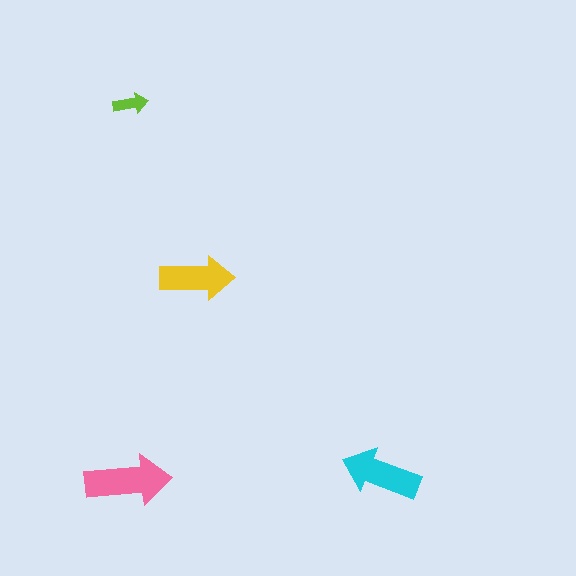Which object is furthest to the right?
The cyan arrow is rightmost.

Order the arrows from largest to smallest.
the pink one, the cyan one, the yellow one, the lime one.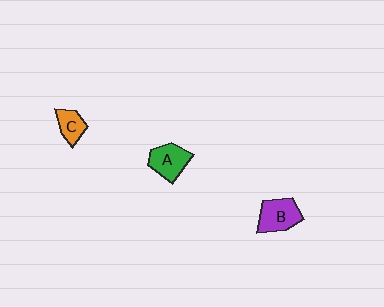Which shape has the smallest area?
Shape C (orange).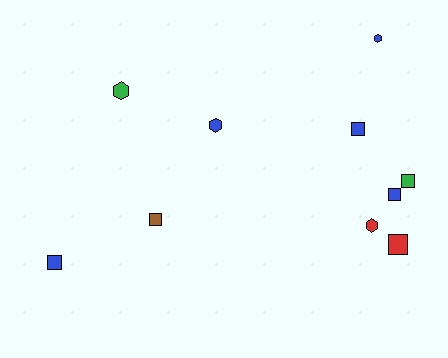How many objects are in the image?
There are 10 objects.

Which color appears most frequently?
Blue, with 5 objects.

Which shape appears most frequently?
Square, with 6 objects.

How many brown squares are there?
There is 1 brown square.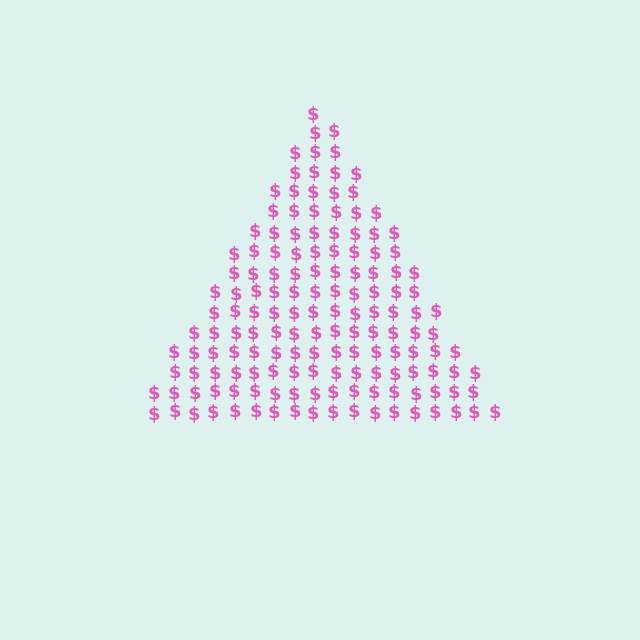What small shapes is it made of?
It is made of small dollar signs.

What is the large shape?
The large shape is a triangle.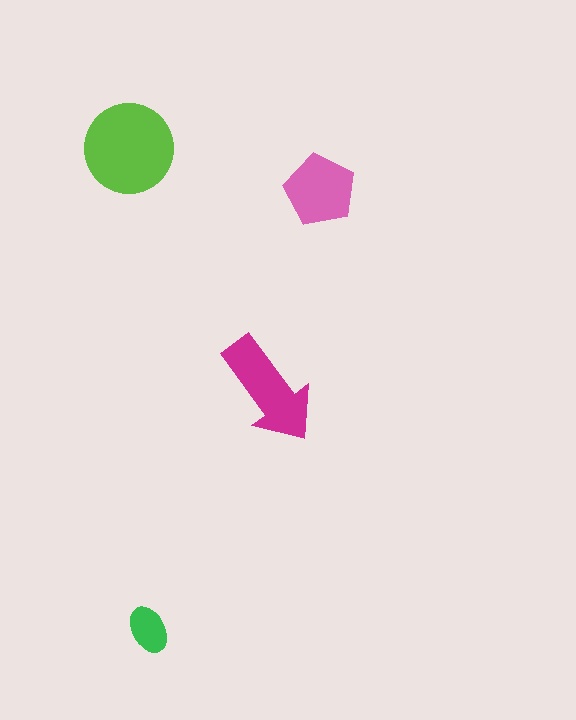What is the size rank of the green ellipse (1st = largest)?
4th.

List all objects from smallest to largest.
The green ellipse, the pink pentagon, the magenta arrow, the lime circle.